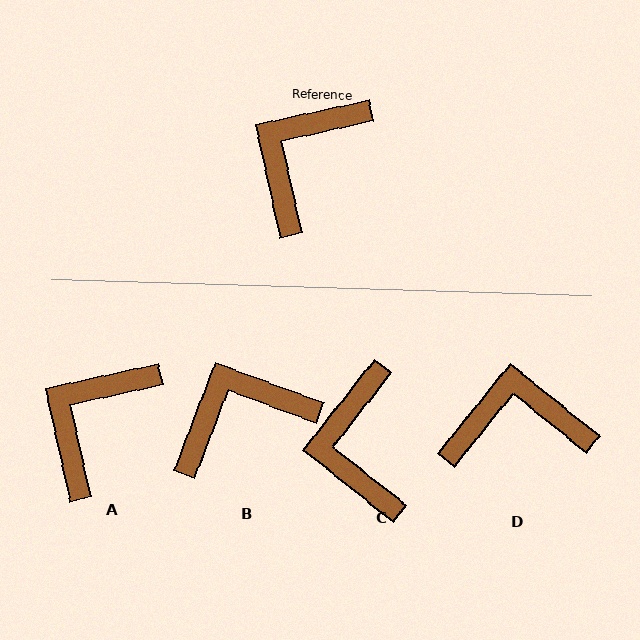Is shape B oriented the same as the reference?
No, it is off by about 33 degrees.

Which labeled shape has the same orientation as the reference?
A.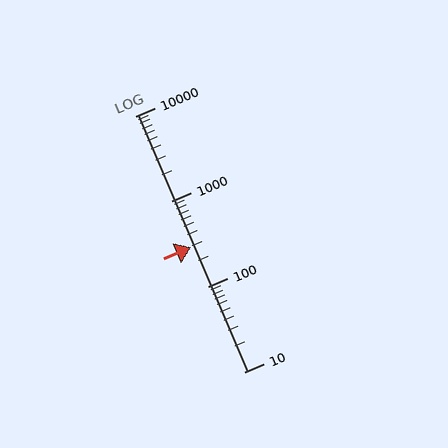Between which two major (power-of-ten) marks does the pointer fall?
The pointer is between 100 and 1000.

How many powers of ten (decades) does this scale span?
The scale spans 3 decades, from 10 to 10000.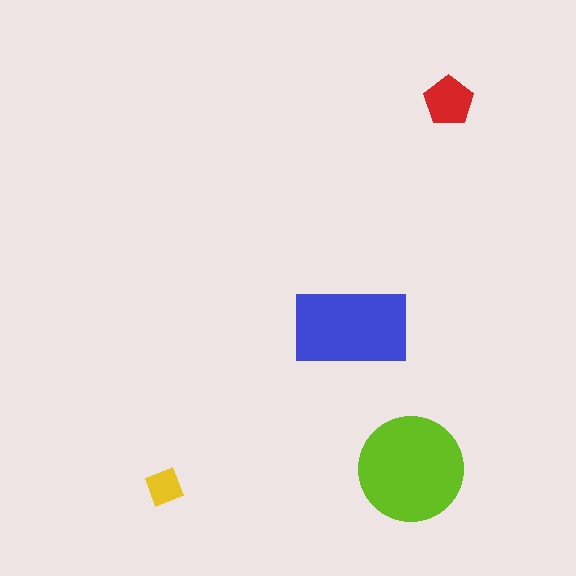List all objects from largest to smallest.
The lime circle, the blue rectangle, the red pentagon, the yellow diamond.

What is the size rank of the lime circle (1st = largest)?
1st.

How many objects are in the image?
There are 4 objects in the image.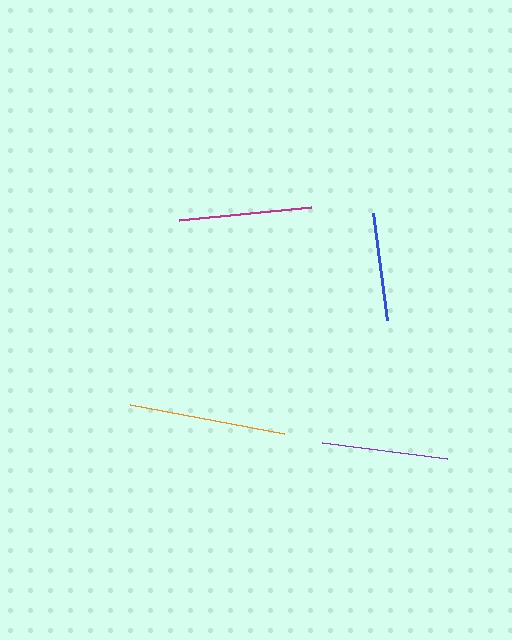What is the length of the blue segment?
The blue segment is approximately 108 pixels long.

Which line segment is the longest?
The orange line is the longest at approximately 157 pixels.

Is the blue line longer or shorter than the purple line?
The purple line is longer than the blue line.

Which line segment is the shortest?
The blue line is the shortest at approximately 108 pixels.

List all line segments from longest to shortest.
From longest to shortest: orange, magenta, purple, blue.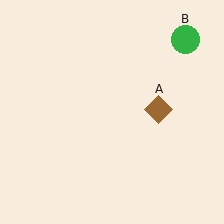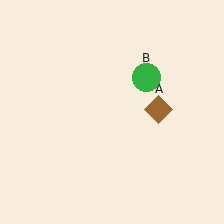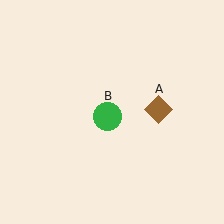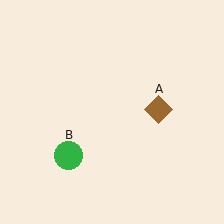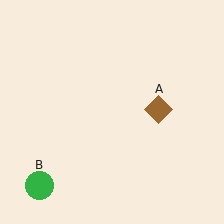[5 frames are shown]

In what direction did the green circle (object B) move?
The green circle (object B) moved down and to the left.